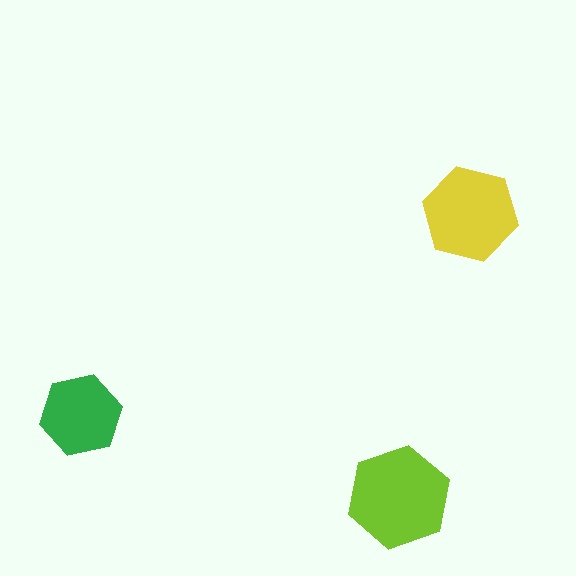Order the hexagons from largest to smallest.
the lime one, the yellow one, the green one.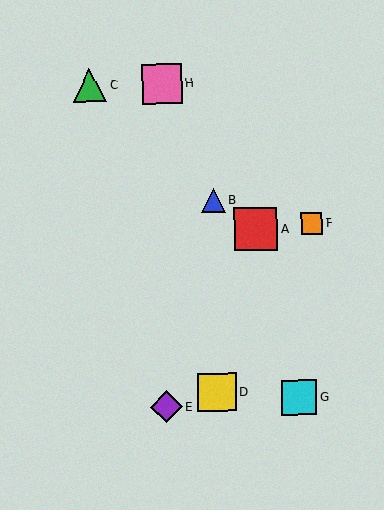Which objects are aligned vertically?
Objects E, H are aligned vertically.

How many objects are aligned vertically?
2 objects (E, H) are aligned vertically.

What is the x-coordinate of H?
Object H is at x≈162.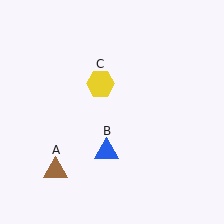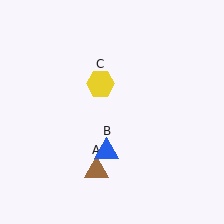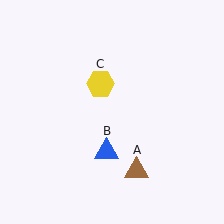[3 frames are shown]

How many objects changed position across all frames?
1 object changed position: brown triangle (object A).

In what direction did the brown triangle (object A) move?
The brown triangle (object A) moved right.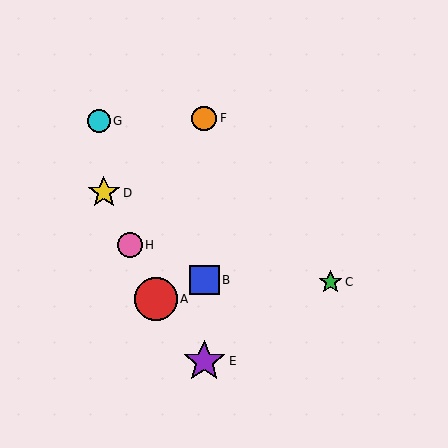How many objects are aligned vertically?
3 objects (B, E, F) are aligned vertically.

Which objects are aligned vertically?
Objects B, E, F are aligned vertically.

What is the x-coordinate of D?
Object D is at x≈104.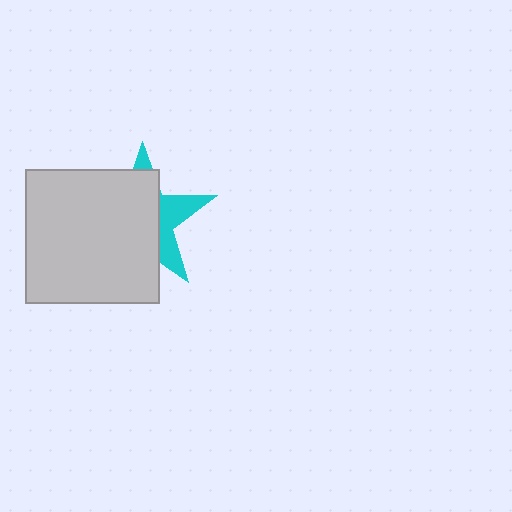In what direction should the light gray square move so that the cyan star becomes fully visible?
The light gray square should move left. That is the shortest direction to clear the overlap and leave the cyan star fully visible.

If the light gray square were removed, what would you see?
You would see the complete cyan star.